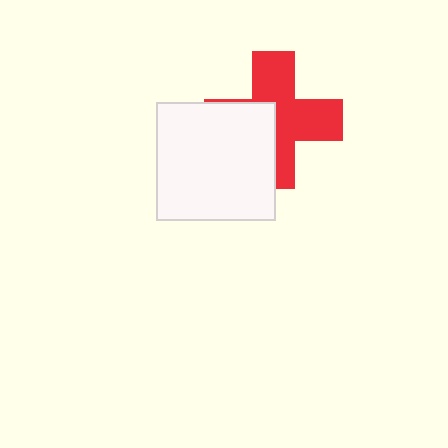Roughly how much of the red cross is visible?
About half of it is visible (roughly 60%).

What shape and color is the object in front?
The object in front is a white square.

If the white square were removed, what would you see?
You would see the complete red cross.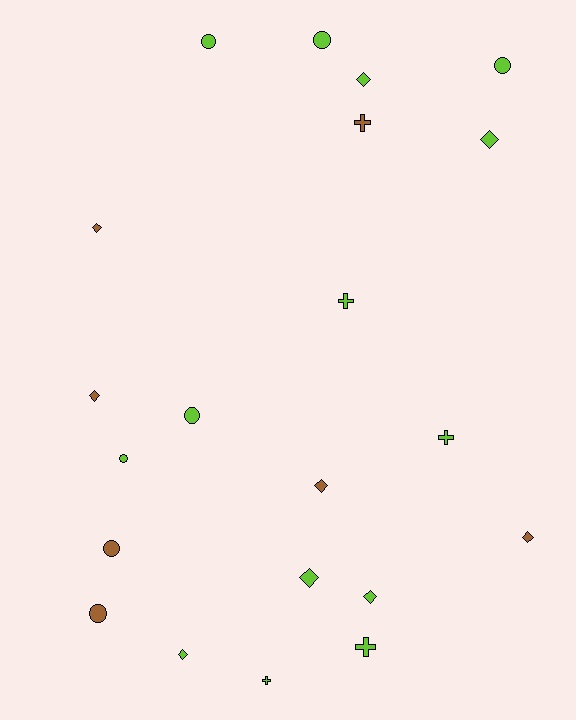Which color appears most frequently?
Lime, with 14 objects.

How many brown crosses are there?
There is 1 brown cross.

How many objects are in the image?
There are 21 objects.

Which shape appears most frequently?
Diamond, with 9 objects.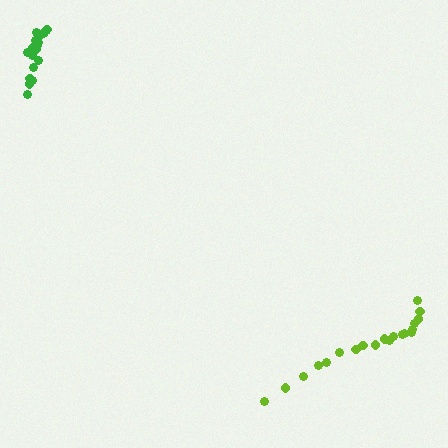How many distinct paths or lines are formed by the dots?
There are 2 distinct paths.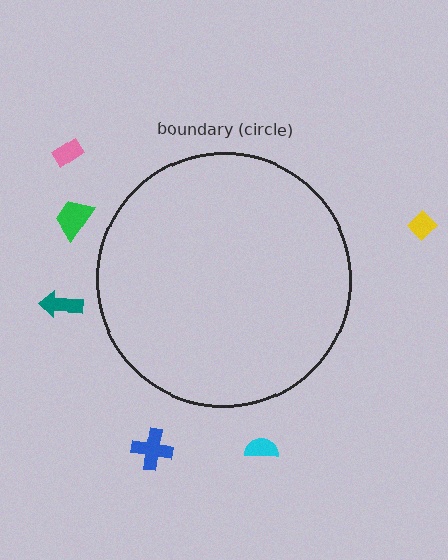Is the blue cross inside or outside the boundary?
Outside.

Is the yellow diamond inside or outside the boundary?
Outside.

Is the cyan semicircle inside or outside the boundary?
Outside.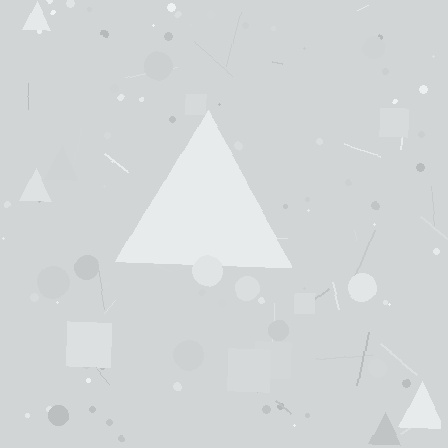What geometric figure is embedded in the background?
A triangle is embedded in the background.